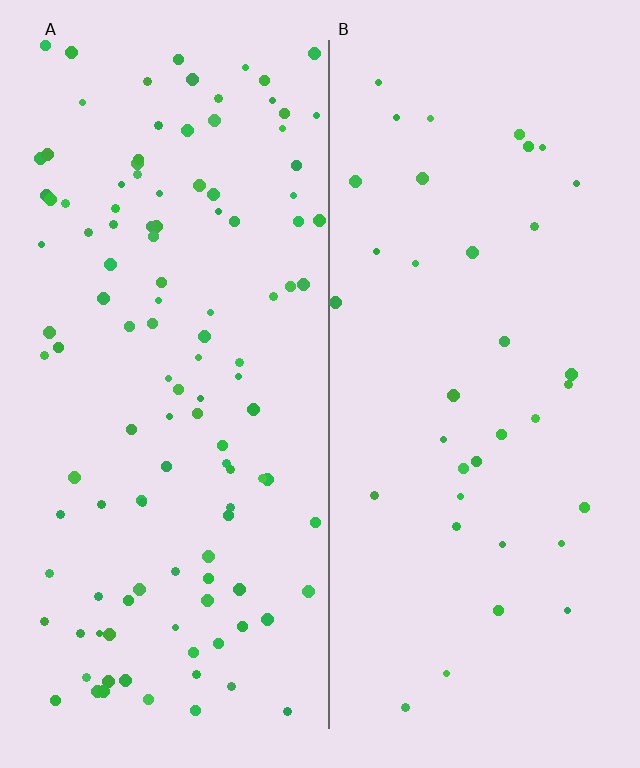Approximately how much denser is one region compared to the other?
Approximately 3.2× — region A over region B.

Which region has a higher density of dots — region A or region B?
A (the left).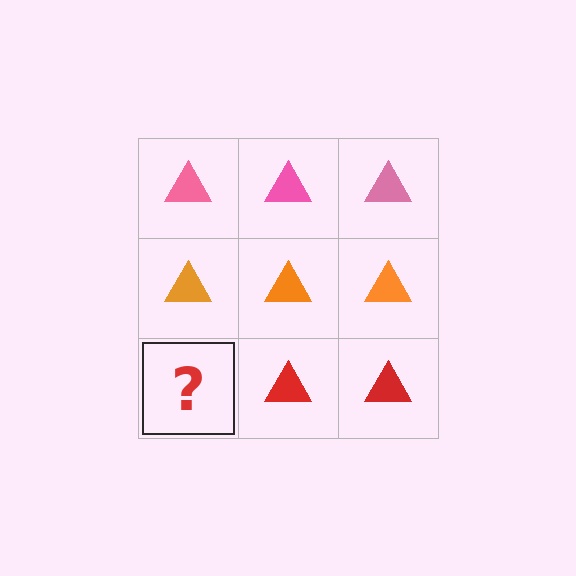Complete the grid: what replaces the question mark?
The question mark should be replaced with a red triangle.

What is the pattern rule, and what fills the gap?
The rule is that each row has a consistent color. The gap should be filled with a red triangle.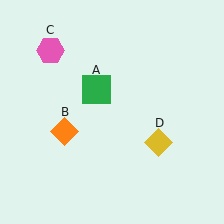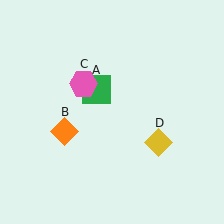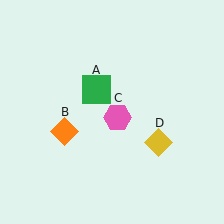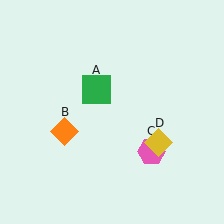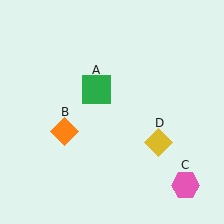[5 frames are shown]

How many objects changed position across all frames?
1 object changed position: pink hexagon (object C).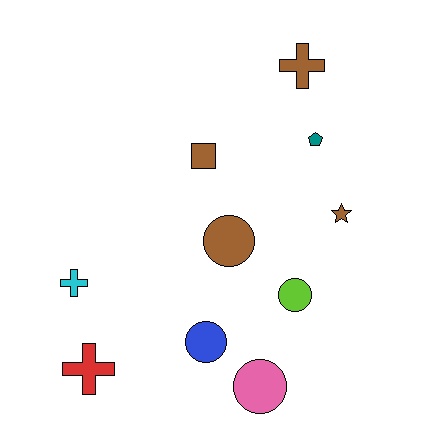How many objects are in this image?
There are 10 objects.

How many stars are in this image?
There is 1 star.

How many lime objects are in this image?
There is 1 lime object.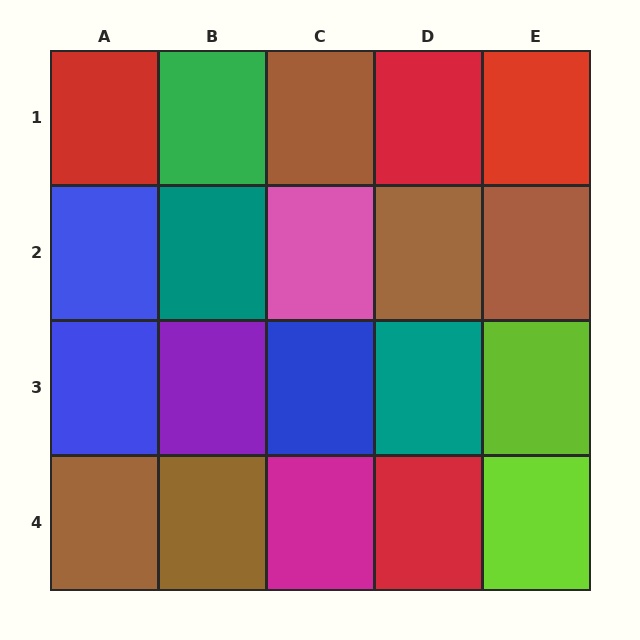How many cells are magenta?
1 cell is magenta.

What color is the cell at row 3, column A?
Blue.